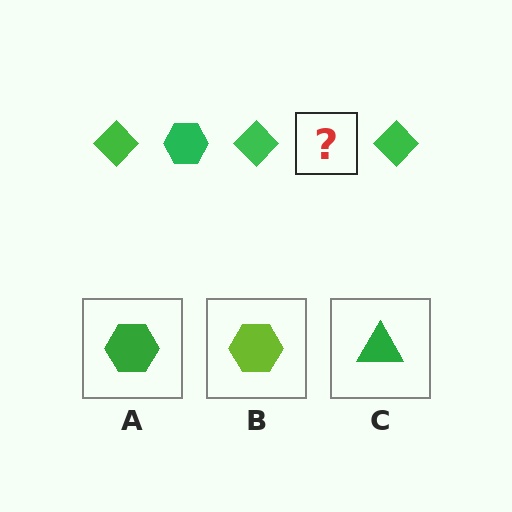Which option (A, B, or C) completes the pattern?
A.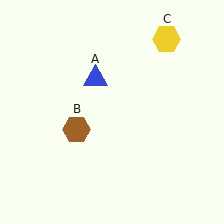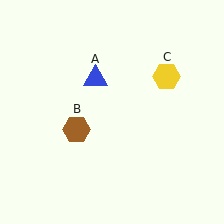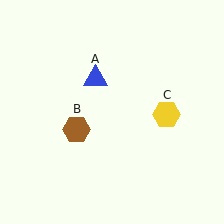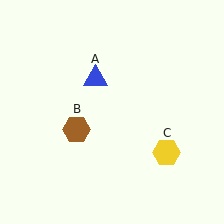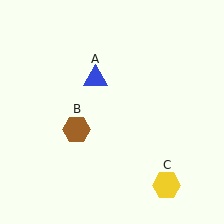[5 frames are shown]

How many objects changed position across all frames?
1 object changed position: yellow hexagon (object C).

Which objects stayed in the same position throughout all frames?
Blue triangle (object A) and brown hexagon (object B) remained stationary.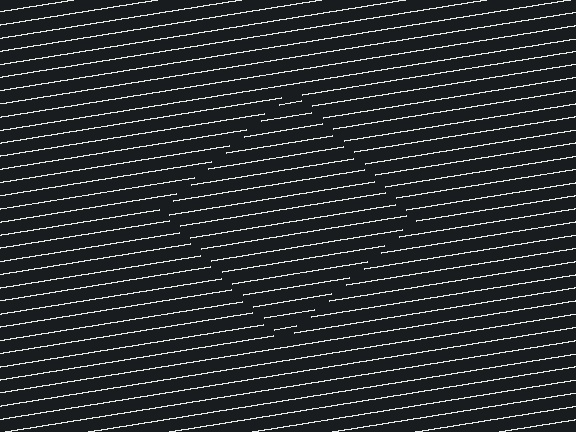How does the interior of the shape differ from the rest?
The interior of the shape contains the same grating, shifted by half a period — the contour is defined by the phase discontinuity where line-ends from the inner and outer gratings abut.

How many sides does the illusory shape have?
4 sides — the line-ends trace a square.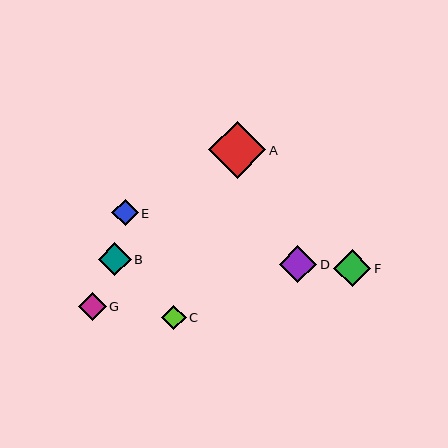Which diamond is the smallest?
Diamond C is the smallest with a size of approximately 24 pixels.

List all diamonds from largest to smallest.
From largest to smallest: A, D, F, B, G, E, C.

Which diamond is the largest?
Diamond A is the largest with a size of approximately 57 pixels.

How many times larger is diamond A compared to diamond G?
Diamond A is approximately 2.0 times the size of diamond G.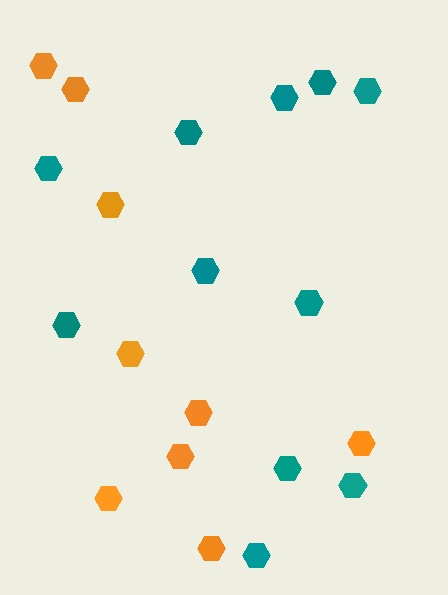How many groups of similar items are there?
There are 2 groups: one group of teal hexagons (11) and one group of orange hexagons (9).